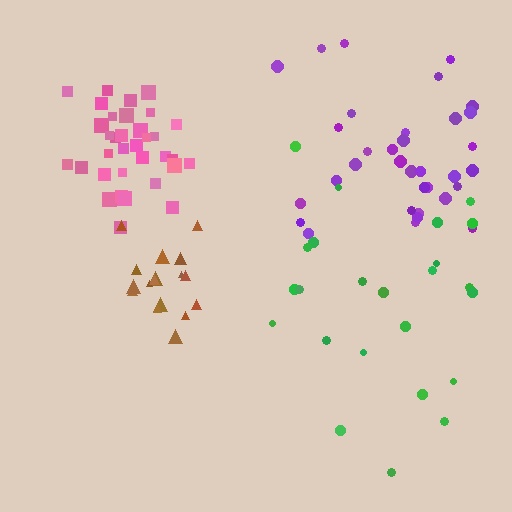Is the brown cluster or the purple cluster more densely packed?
Brown.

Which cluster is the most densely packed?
Pink.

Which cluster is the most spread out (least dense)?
Green.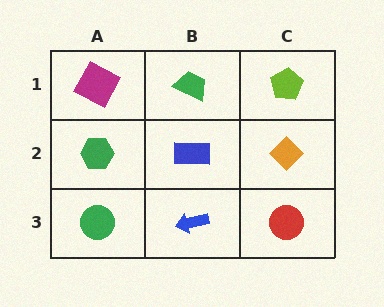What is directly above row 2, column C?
A lime pentagon.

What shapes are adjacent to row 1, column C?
An orange diamond (row 2, column C), a green trapezoid (row 1, column B).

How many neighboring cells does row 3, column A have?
2.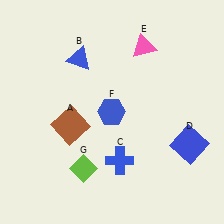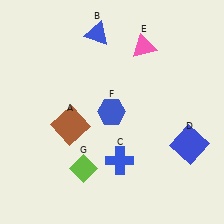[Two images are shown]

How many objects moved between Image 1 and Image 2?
1 object moved between the two images.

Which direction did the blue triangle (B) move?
The blue triangle (B) moved up.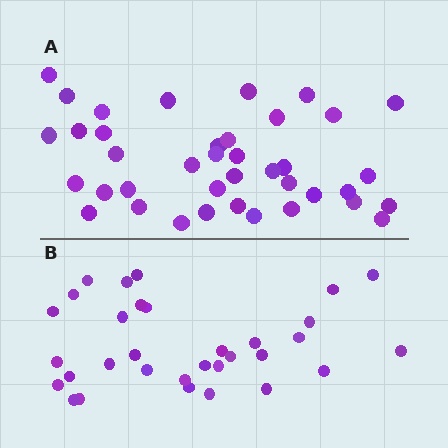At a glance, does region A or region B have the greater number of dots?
Region A (the top region) has more dots.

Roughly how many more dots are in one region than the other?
Region A has roughly 8 or so more dots than region B.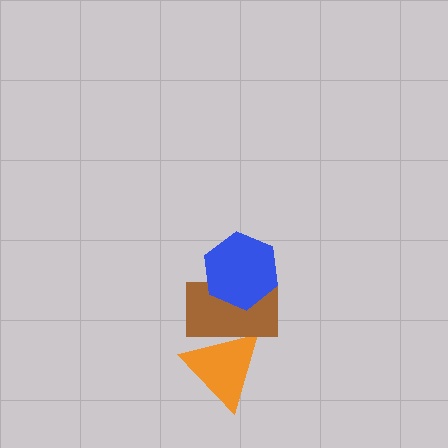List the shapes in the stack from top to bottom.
From top to bottom: the blue hexagon, the brown rectangle, the orange triangle.